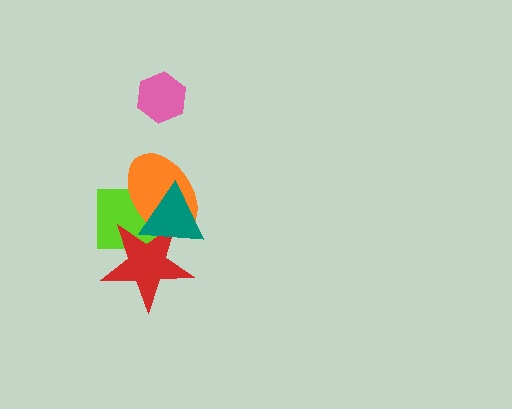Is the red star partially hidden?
Yes, it is partially covered by another shape.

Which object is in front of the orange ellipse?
The teal triangle is in front of the orange ellipse.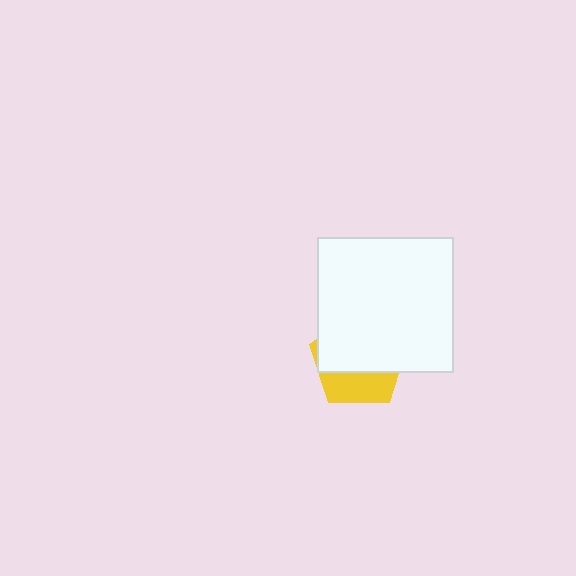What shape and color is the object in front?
The object in front is a white square.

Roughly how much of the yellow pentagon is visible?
A small part of it is visible (roughly 35%).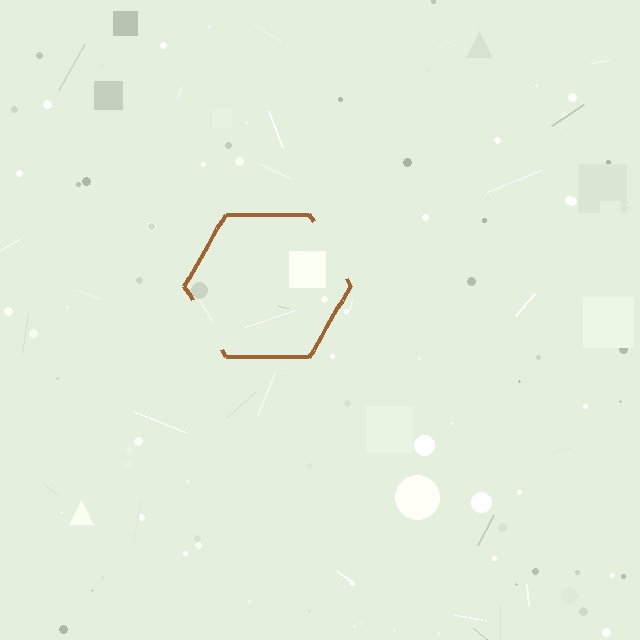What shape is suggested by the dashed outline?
The dashed outline suggests a hexagon.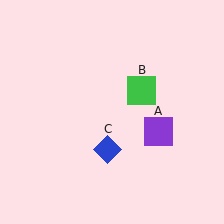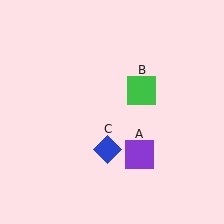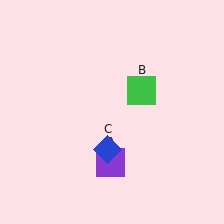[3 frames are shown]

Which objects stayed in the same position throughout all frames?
Green square (object B) and blue diamond (object C) remained stationary.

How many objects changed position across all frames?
1 object changed position: purple square (object A).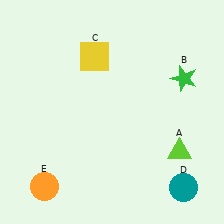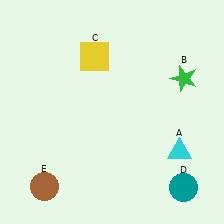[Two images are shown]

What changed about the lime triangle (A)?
In Image 1, A is lime. In Image 2, it changed to cyan.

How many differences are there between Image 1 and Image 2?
There are 2 differences between the two images.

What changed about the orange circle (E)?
In Image 1, E is orange. In Image 2, it changed to brown.